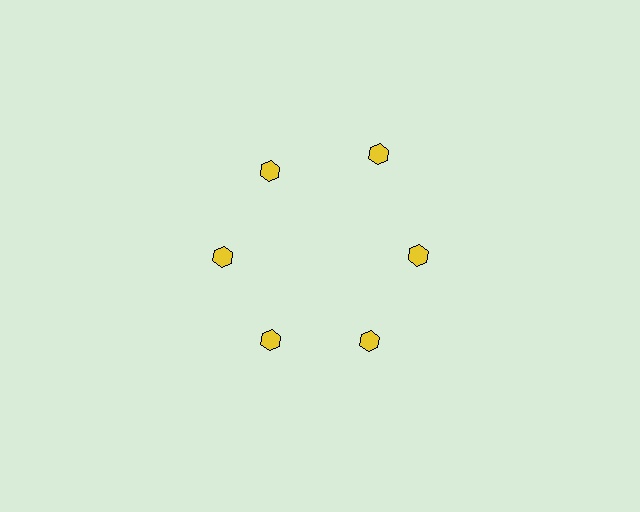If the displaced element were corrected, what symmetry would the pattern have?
It would have 6-fold rotational symmetry — the pattern would map onto itself every 60 degrees.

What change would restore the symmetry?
The symmetry would be restored by moving it inward, back onto the ring so that all 6 hexagons sit at equal angles and equal distance from the center.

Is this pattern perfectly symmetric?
No. The 6 yellow hexagons are arranged in a ring, but one element near the 1 o'clock position is pushed outward from the center, breaking the 6-fold rotational symmetry.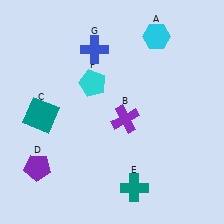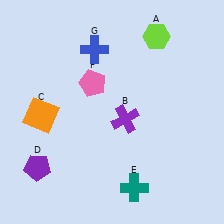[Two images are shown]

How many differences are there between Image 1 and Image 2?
There are 3 differences between the two images.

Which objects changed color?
A changed from cyan to lime. C changed from teal to orange. F changed from cyan to pink.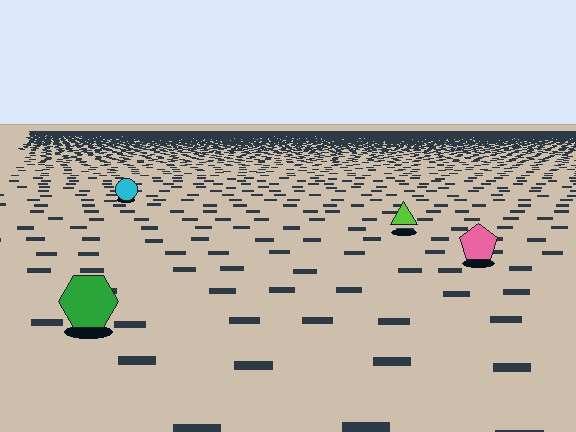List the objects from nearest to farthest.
From nearest to farthest: the green hexagon, the pink pentagon, the lime triangle, the cyan circle.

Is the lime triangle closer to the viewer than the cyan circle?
Yes. The lime triangle is closer — you can tell from the texture gradient: the ground texture is coarser near it.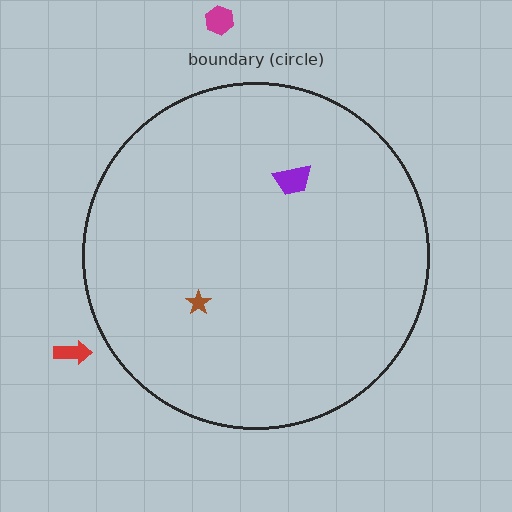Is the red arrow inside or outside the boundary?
Outside.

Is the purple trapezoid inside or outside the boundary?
Inside.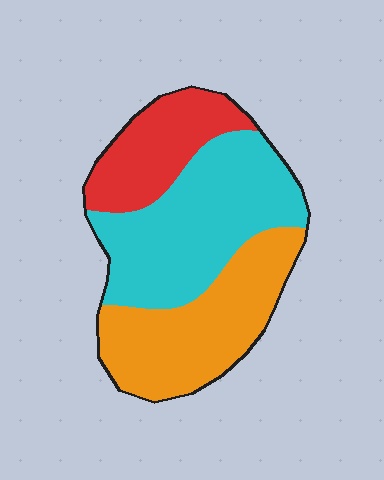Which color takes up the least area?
Red, at roughly 20%.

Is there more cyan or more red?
Cyan.